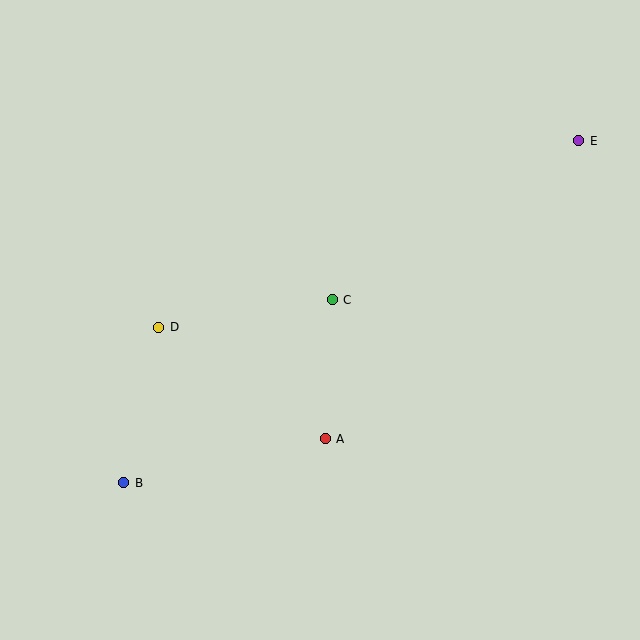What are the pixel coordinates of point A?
Point A is at (325, 439).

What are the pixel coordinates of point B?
Point B is at (124, 483).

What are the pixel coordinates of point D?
Point D is at (159, 327).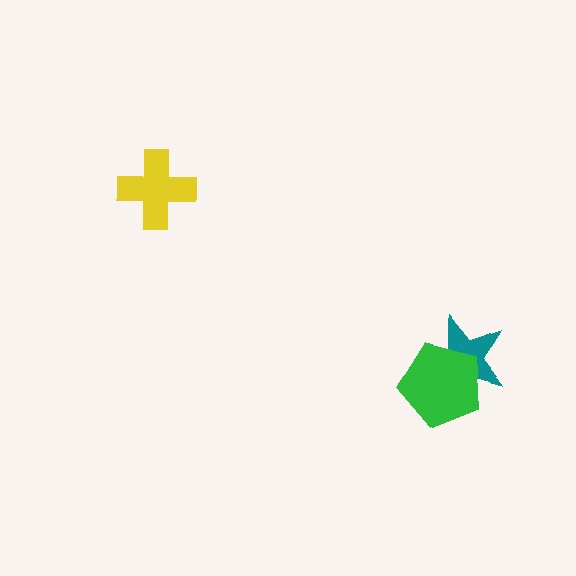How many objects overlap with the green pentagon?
1 object overlaps with the green pentagon.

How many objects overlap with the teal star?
1 object overlaps with the teal star.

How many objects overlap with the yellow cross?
0 objects overlap with the yellow cross.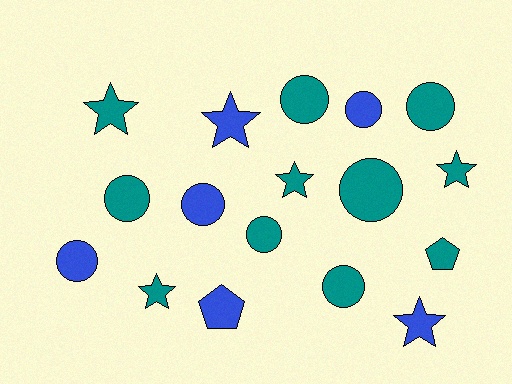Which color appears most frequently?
Teal, with 11 objects.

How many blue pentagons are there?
There is 1 blue pentagon.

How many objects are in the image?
There are 17 objects.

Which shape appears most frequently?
Circle, with 9 objects.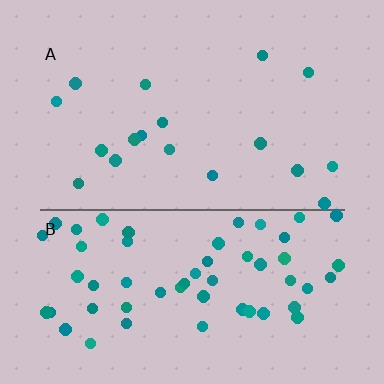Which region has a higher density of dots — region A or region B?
B (the bottom).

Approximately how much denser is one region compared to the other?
Approximately 3.2× — region B over region A.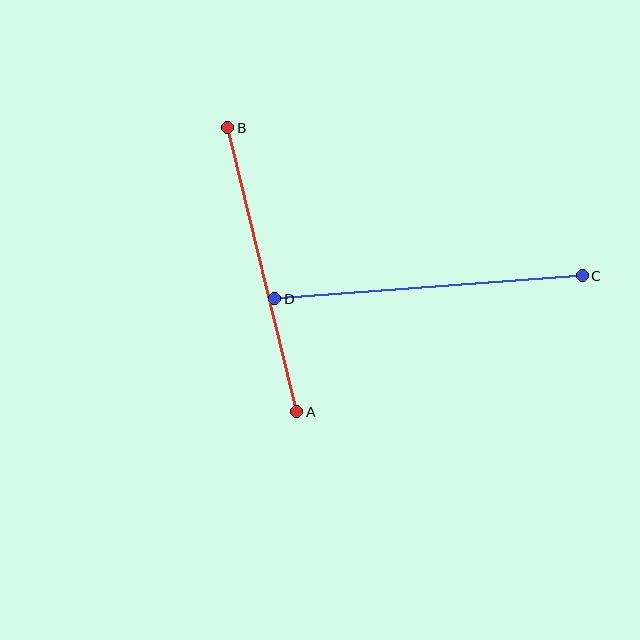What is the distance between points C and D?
The distance is approximately 309 pixels.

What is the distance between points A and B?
The distance is approximately 292 pixels.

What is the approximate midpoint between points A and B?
The midpoint is at approximately (262, 270) pixels.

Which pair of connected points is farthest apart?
Points C and D are farthest apart.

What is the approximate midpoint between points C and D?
The midpoint is at approximately (428, 287) pixels.